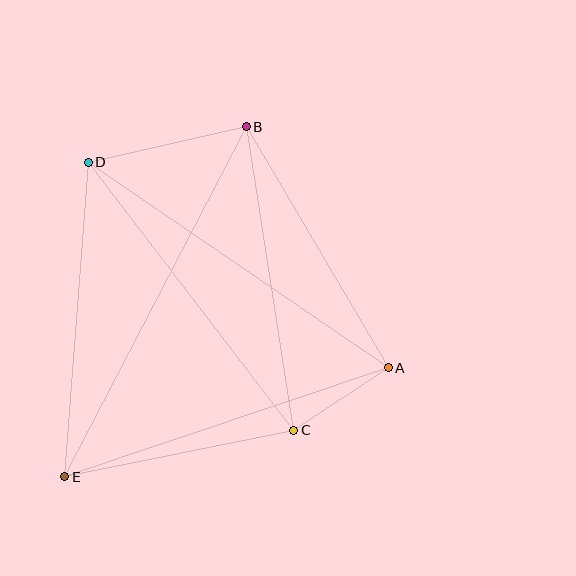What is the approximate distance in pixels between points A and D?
The distance between A and D is approximately 364 pixels.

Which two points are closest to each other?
Points A and C are closest to each other.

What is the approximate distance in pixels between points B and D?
The distance between B and D is approximately 162 pixels.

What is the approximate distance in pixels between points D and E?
The distance between D and E is approximately 316 pixels.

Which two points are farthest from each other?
Points B and E are farthest from each other.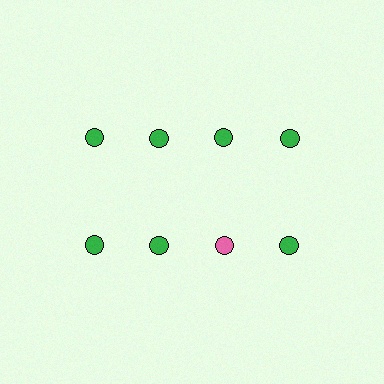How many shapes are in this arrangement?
There are 8 shapes arranged in a grid pattern.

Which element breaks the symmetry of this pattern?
The pink circle in the second row, center column breaks the symmetry. All other shapes are green circles.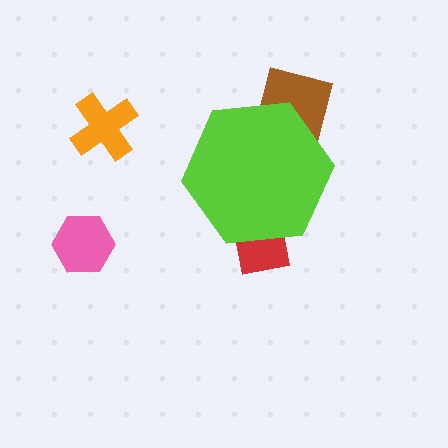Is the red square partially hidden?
Yes, the red square is partially hidden behind the lime hexagon.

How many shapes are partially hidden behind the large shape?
2 shapes are partially hidden.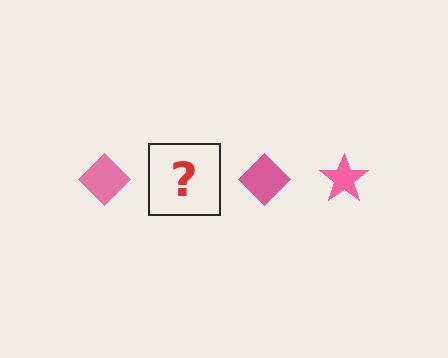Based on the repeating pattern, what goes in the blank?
The blank should be a pink star.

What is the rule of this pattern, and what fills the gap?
The rule is that the pattern cycles through diamond, star shapes in pink. The gap should be filled with a pink star.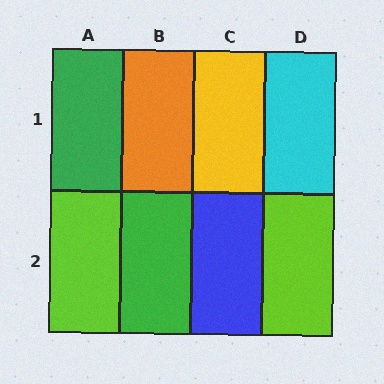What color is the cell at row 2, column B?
Green.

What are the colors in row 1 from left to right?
Green, orange, yellow, cyan.